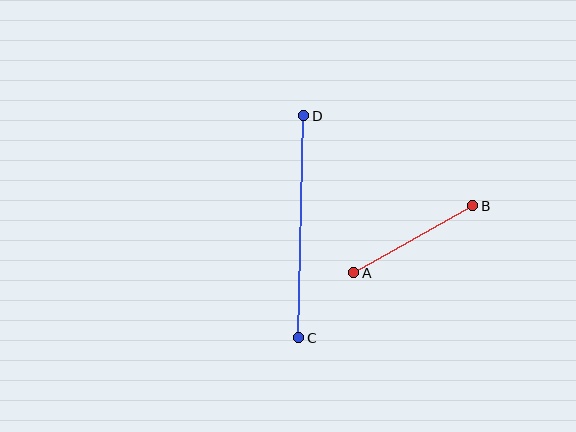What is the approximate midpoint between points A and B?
The midpoint is at approximately (413, 239) pixels.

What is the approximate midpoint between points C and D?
The midpoint is at approximately (301, 227) pixels.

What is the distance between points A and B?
The distance is approximately 137 pixels.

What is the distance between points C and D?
The distance is approximately 222 pixels.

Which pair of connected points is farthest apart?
Points C and D are farthest apart.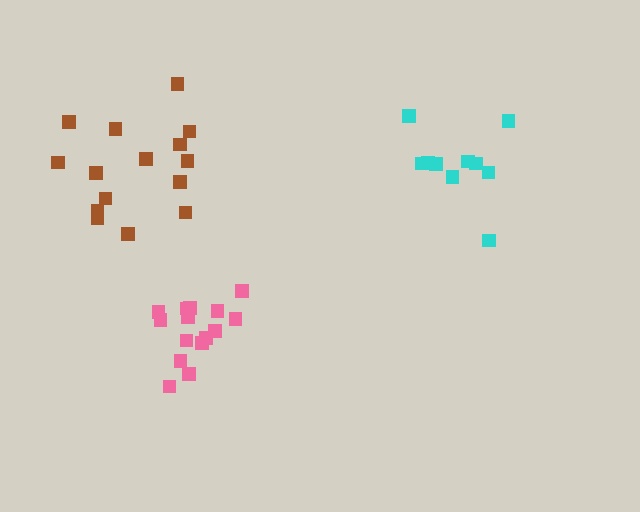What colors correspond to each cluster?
The clusters are colored: cyan, brown, pink.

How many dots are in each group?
Group 1: 11 dots, Group 2: 15 dots, Group 3: 15 dots (41 total).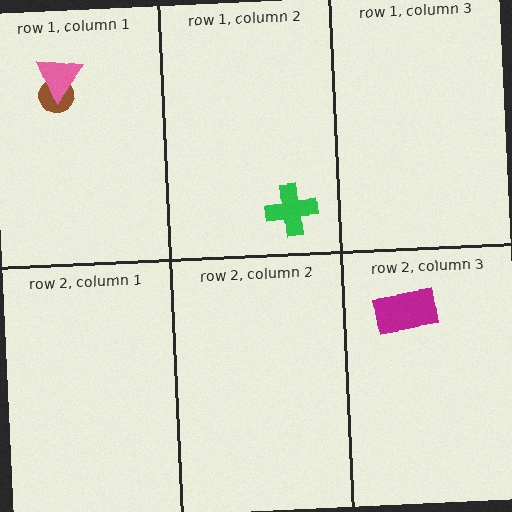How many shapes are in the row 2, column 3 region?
1.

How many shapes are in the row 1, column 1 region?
2.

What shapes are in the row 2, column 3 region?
The magenta rectangle.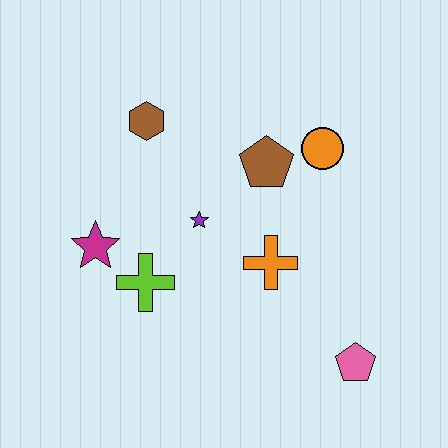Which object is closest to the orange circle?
The brown pentagon is closest to the orange circle.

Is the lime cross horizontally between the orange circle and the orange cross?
No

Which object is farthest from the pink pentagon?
The brown hexagon is farthest from the pink pentagon.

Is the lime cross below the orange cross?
Yes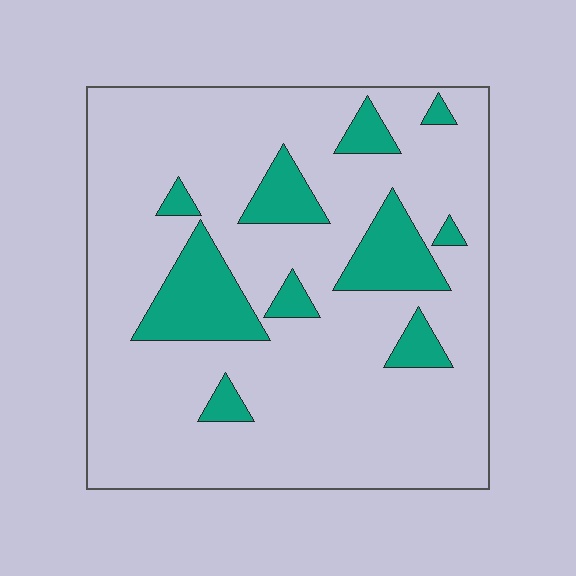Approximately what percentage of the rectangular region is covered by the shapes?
Approximately 15%.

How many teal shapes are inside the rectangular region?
10.